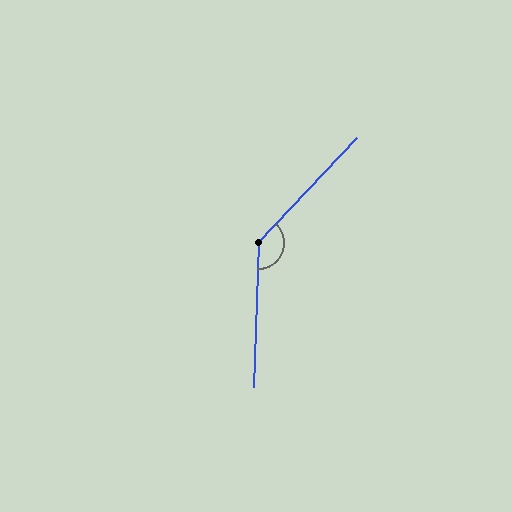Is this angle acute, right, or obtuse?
It is obtuse.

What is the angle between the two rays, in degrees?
Approximately 139 degrees.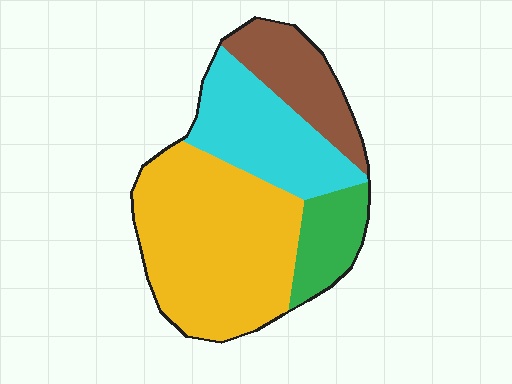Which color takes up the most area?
Yellow, at roughly 45%.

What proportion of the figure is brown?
Brown takes up about one sixth (1/6) of the figure.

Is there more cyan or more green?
Cyan.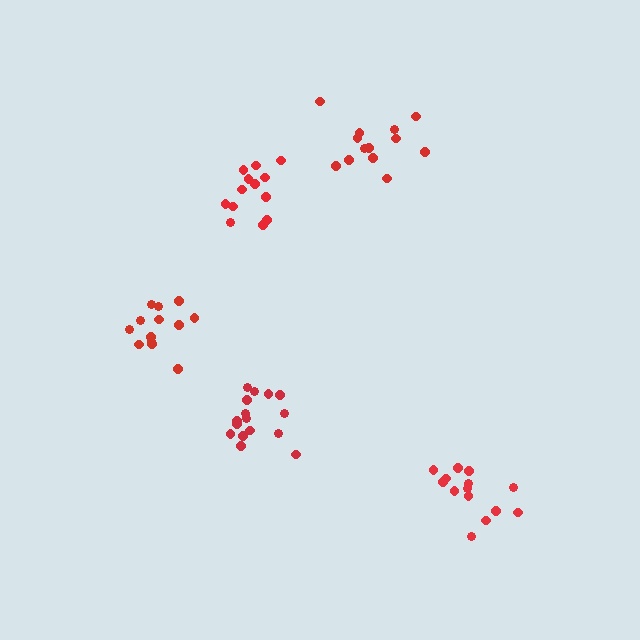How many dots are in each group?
Group 1: 16 dots, Group 2: 13 dots, Group 3: 14 dots, Group 4: 13 dots, Group 5: 13 dots (69 total).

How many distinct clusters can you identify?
There are 5 distinct clusters.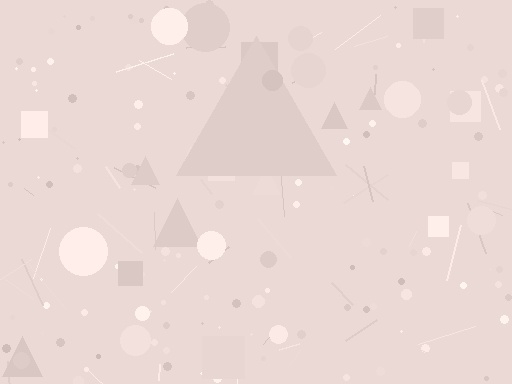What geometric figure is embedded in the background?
A triangle is embedded in the background.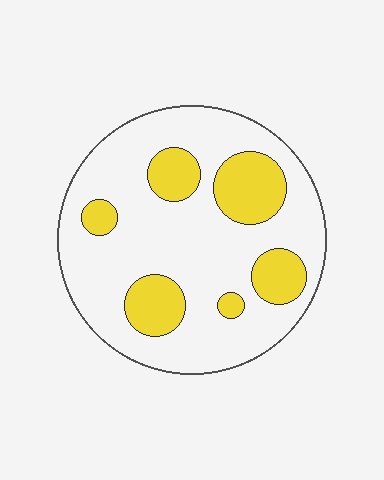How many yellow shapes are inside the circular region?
6.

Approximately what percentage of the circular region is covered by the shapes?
Approximately 25%.